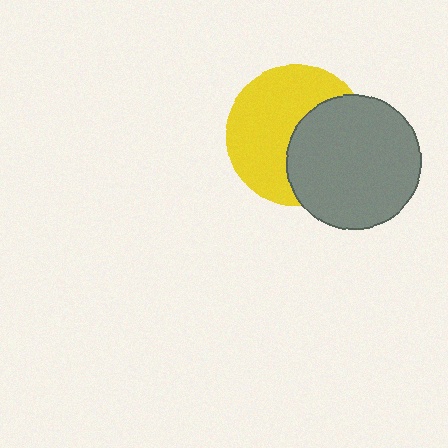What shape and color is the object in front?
The object in front is a gray circle.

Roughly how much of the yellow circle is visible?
About half of it is visible (roughly 58%).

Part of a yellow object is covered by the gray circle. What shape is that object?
It is a circle.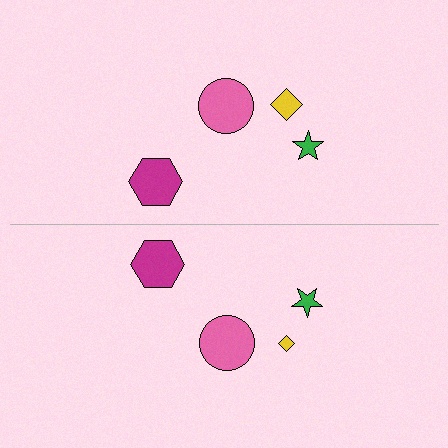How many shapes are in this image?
There are 8 shapes in this image.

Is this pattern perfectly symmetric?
No, the pattern is not perfectly symmetric. The yellow diamond on the bottom side has a different size than its mirror counterpart.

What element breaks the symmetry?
The yellow diamond on the bottom side has a different size than its mirror counterpart.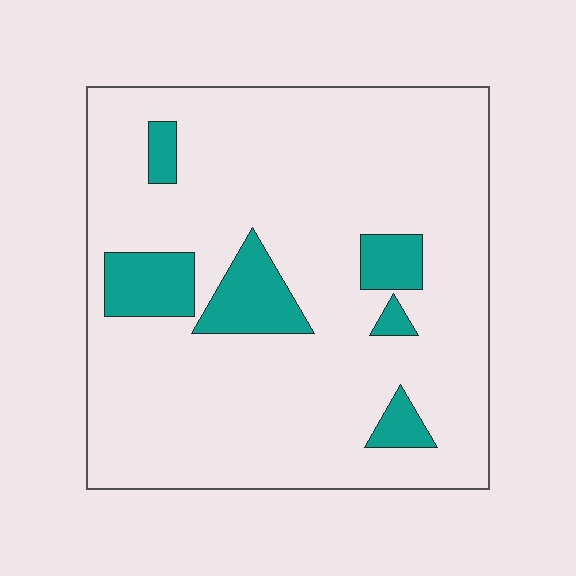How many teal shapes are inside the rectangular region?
6.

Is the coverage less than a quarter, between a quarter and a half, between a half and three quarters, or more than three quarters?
Less than a quarter.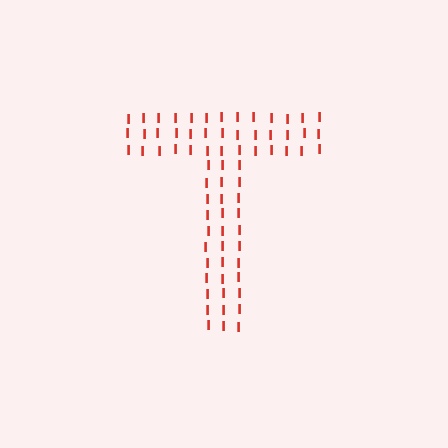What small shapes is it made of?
It is made of small letter I's.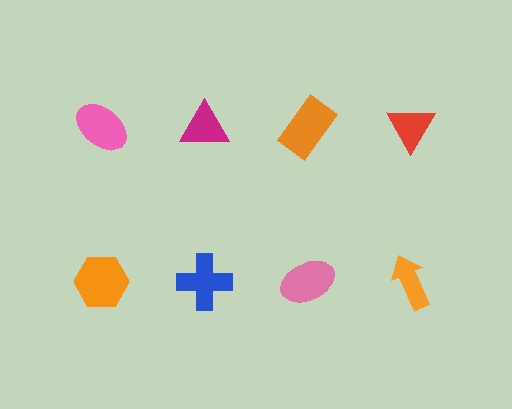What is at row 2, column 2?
A blue cross.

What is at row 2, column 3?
A pink ellipse.